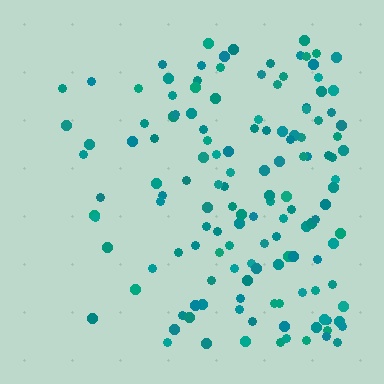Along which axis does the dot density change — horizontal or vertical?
Horizontal.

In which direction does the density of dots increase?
From left to right, with the right side densest.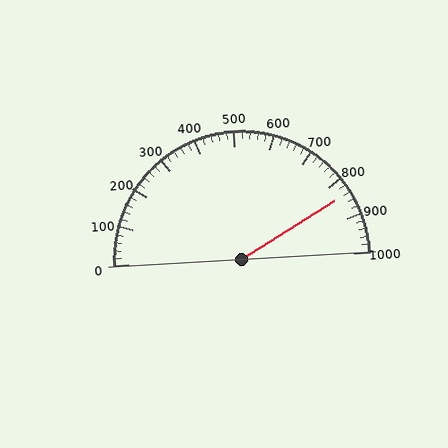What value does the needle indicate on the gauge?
The needle indicates approximately 840.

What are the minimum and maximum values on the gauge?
The gauge ranges from 0 to 1000.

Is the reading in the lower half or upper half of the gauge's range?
The reading is in the upper half of the range (0 to 1000).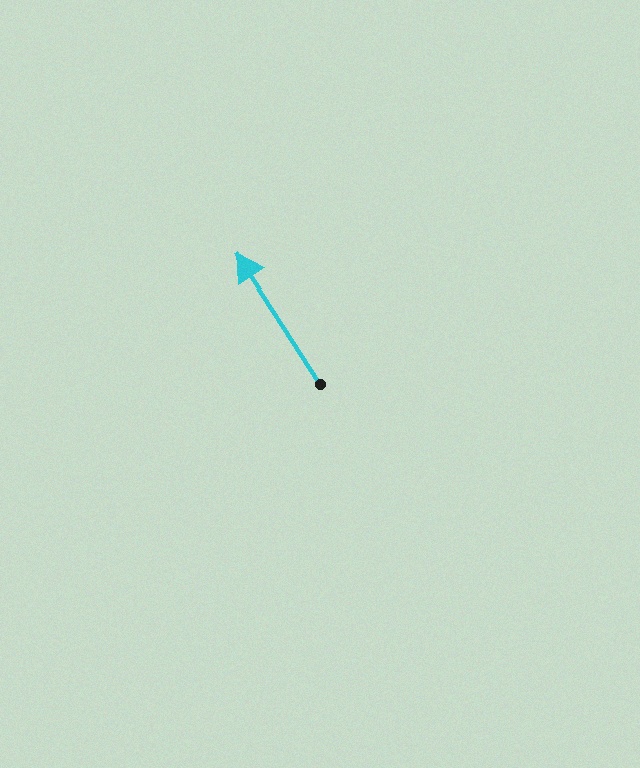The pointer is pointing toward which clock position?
Roughly 11 o'clock.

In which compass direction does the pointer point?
Northwest.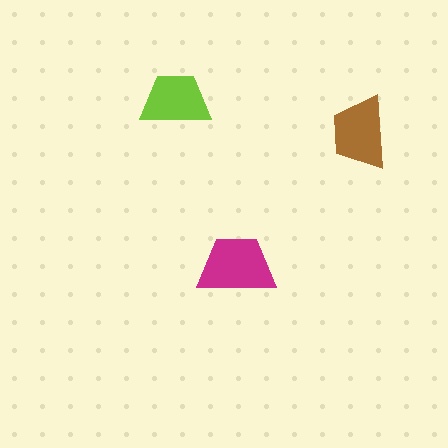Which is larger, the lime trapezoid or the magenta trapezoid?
The magenta one.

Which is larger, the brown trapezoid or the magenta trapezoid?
The magenta one.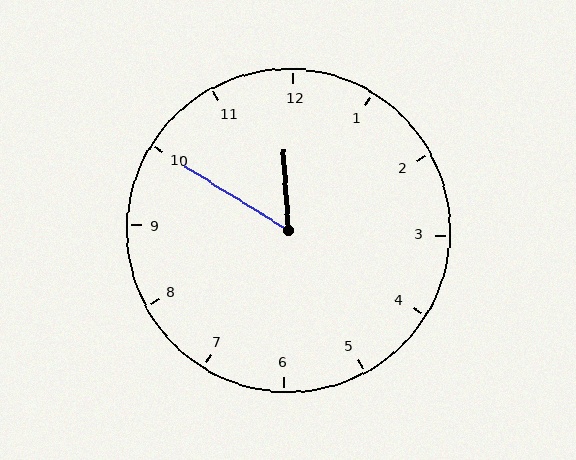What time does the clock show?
11:50.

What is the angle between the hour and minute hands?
Approximately 55 degrees.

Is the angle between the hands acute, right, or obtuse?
It is acute.